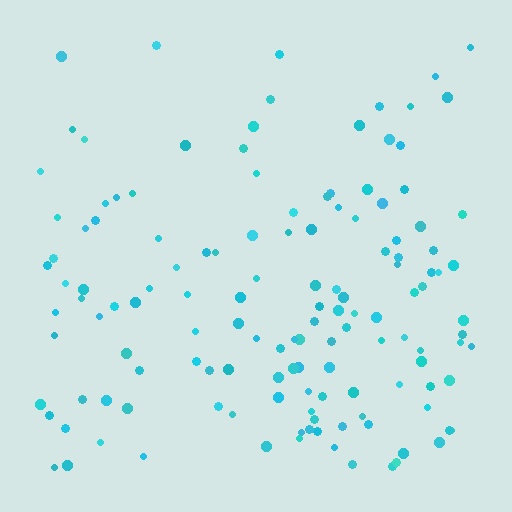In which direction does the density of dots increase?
From top to bottom, with the bottom side densest.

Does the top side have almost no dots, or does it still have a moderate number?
Still a moderate number, just noticeably fewer than the bottom.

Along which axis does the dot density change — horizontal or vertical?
Vertical.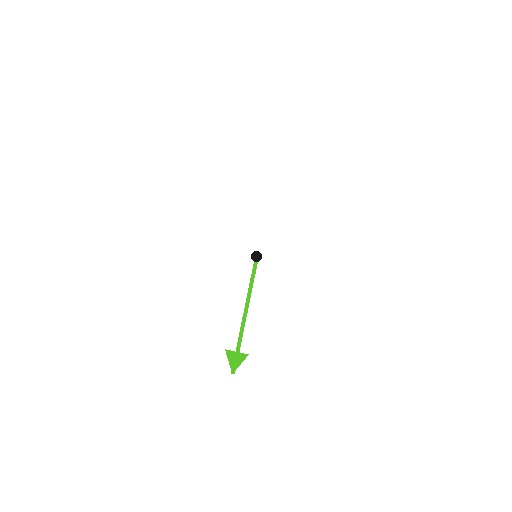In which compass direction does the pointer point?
South.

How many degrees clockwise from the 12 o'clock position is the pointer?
Approximately 191 degrees.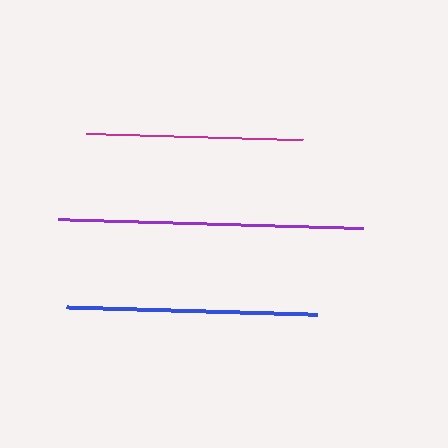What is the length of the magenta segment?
The magenta segment is approximately 216 pixels long.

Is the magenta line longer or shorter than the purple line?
The purple line is longer than the magenta line.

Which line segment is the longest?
The purple line is the longest at approximately 305 pixels.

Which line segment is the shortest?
The magenta line is the shortest at approximately 216 pixels.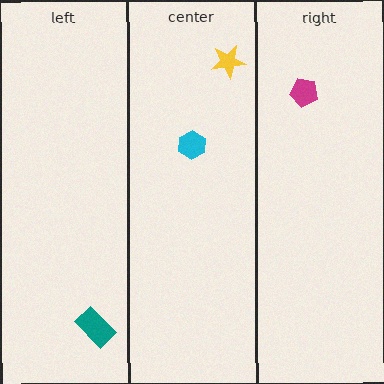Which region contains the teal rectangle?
The left region.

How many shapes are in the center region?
2.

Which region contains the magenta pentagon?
The right region.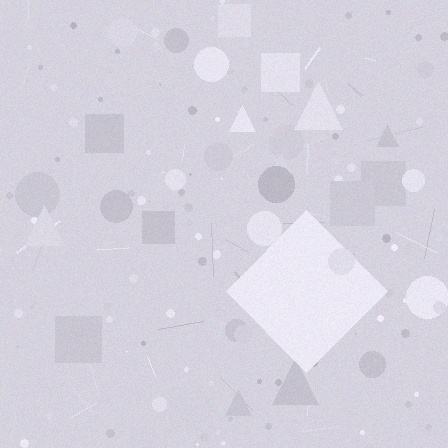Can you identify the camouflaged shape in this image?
The camouflaged shape is a diamond.